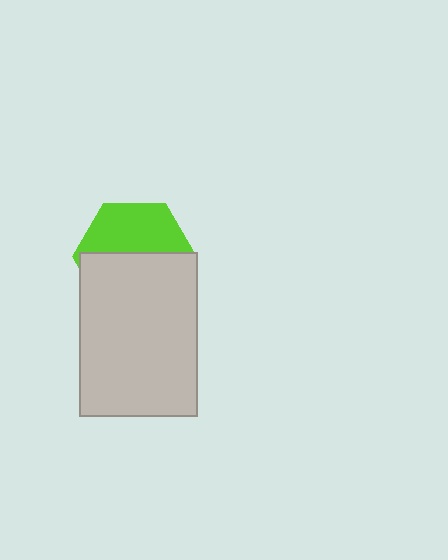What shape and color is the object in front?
The object in front is a light gray rectangle.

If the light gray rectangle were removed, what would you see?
You would see the complete lime hexagon.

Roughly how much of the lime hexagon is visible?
A small part of it is visible (roughly 44%).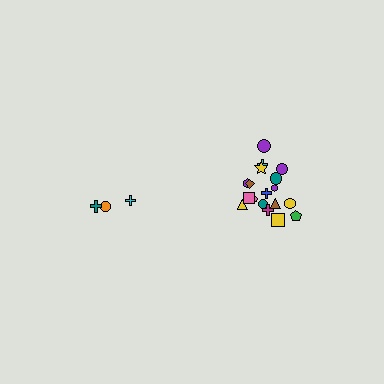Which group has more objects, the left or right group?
The right group.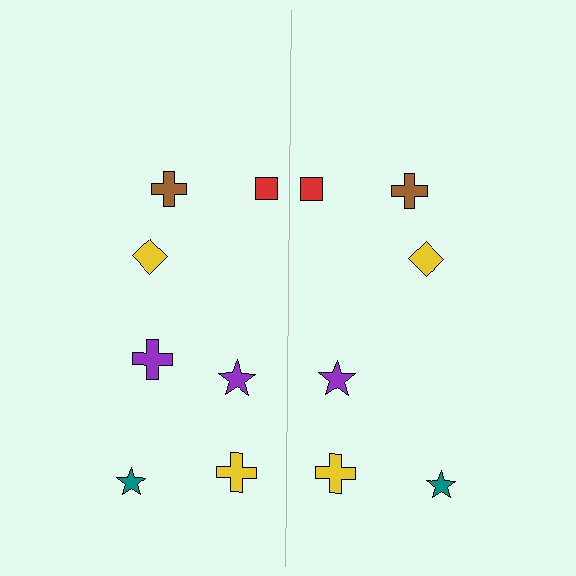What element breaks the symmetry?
A purple cross is missing from the right side.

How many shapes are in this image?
There are 13 shapes in this image.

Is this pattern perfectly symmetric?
No, the pattern is not perfectly symmetric. A purple cross is missing from the right side.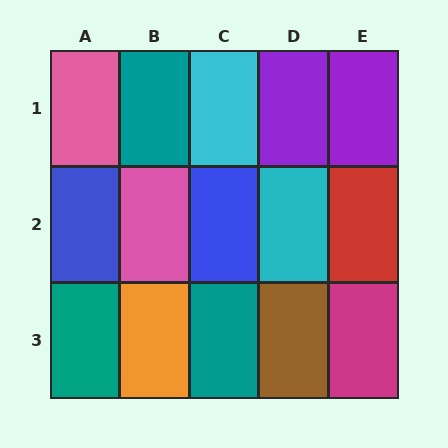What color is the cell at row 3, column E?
Magenta.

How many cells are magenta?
1 cell is magenta.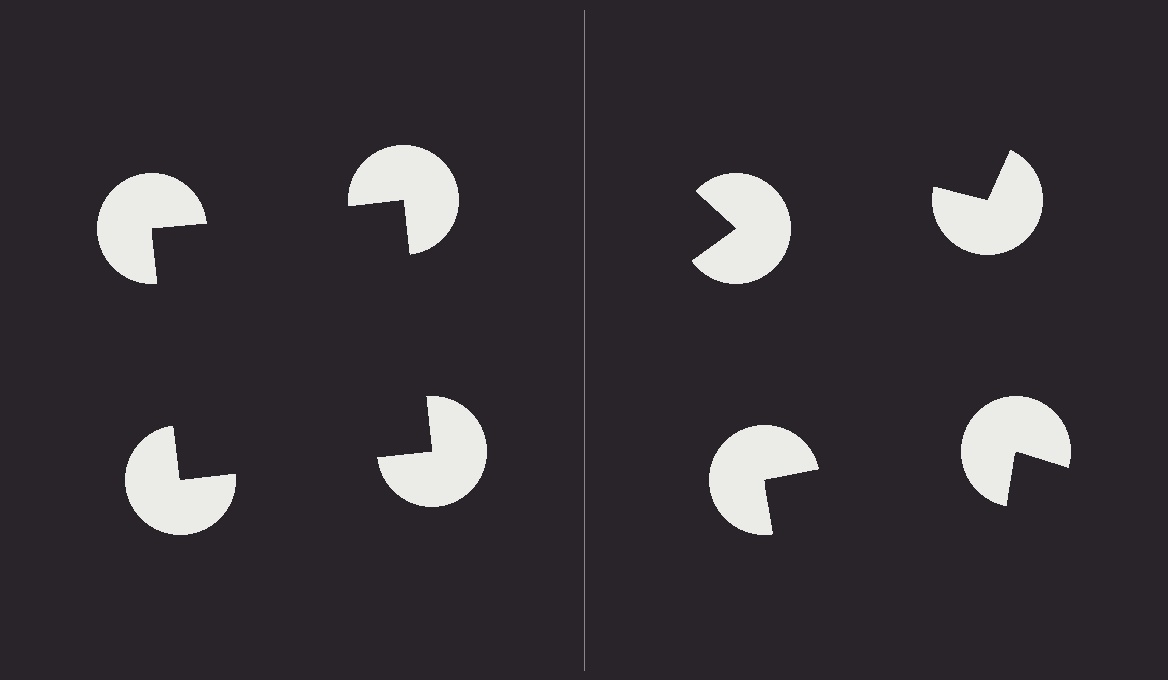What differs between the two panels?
The pac-man discs are positioned identically on both sides; only the wedge orientations differ. On the left they align to a square; on the right they are misaligned.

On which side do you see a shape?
An illusory square appears on the left side. On the right side the wedge cuts are rotated, so no coherent shape forms.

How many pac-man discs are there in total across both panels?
8 — 4 on each side.